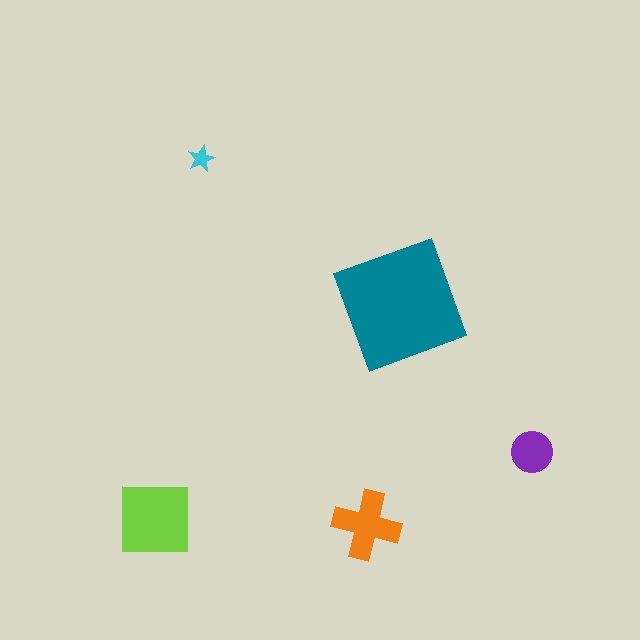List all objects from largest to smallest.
The teal square, the lime square, the orange cross, the purple circle, the cyan star.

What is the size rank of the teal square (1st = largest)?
1st.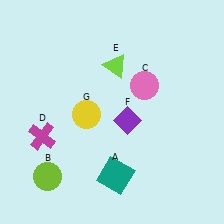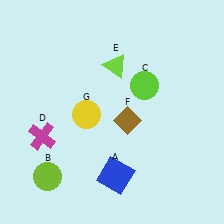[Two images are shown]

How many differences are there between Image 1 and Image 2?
There are 3 differences between the two images.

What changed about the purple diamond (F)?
In Image 1, F is purple. In Image 2, it changed to brown.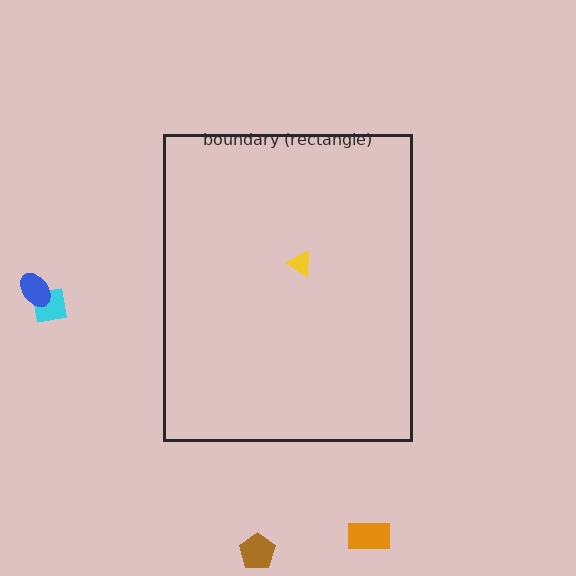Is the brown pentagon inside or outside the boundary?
Outside.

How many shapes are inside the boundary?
1 inside, 4 outside.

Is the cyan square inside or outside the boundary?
Outside.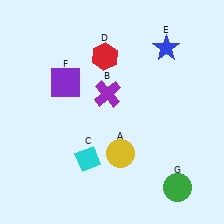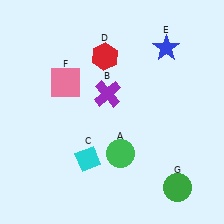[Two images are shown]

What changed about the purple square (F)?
In Image 1, F is purple. In Image 2, it changed to pink.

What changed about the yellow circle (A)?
In Image 1, A is yellow. In Image 2, it changed to green.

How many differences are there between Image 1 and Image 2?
There are 2 differences between the two images.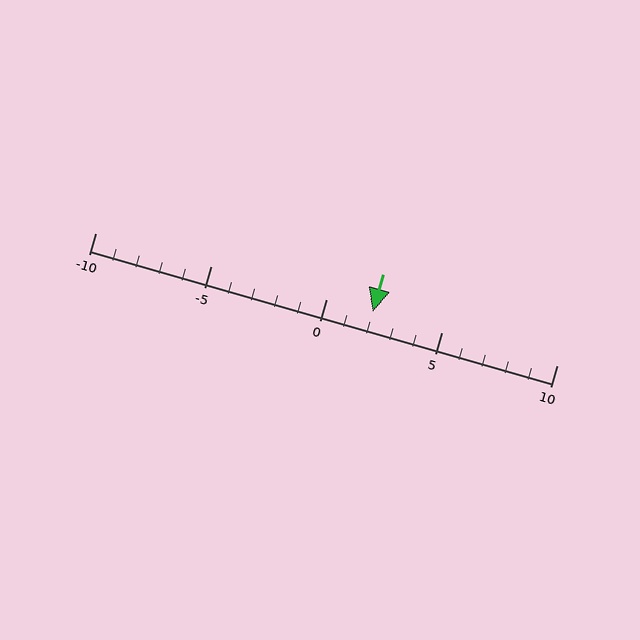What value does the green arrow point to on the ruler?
The green arrow points to approximately 2.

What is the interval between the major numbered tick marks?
The major tick marks are spaced 5 units apart.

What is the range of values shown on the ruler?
The ruler shows values from -10 to 10.